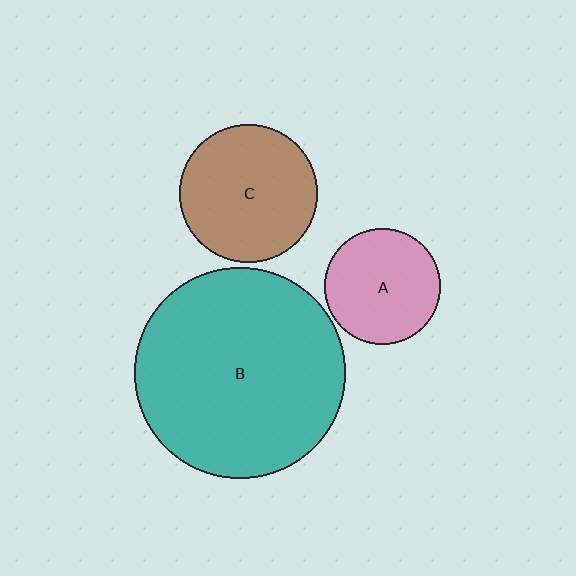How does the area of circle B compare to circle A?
Approximately 3.3 times.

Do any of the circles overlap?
No, none of the circles overlap.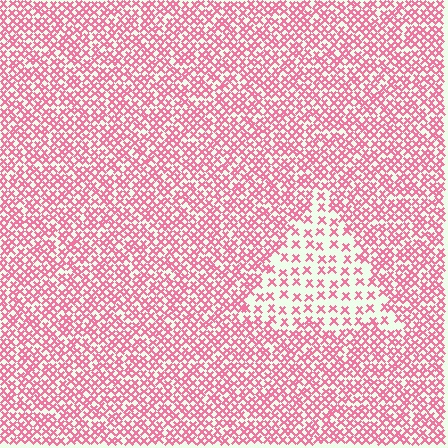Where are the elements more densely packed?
The elements are more densely packed outside the triangle boundary.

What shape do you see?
I see a triangle.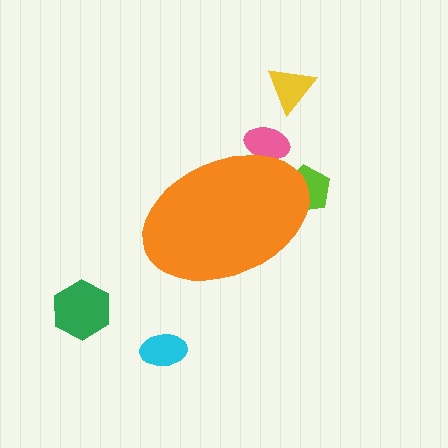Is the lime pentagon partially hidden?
Yes, the lime pentagon is partially hidden behind the orange ellipse.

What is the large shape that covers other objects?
An orange ellipse.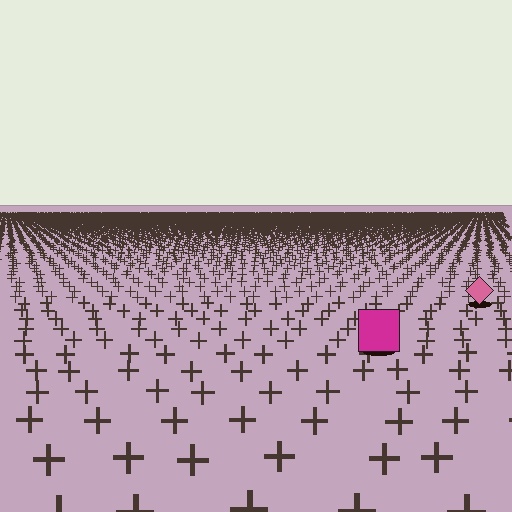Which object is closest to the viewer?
The magenta square is closest. The texture marks near it are larger and more spread out.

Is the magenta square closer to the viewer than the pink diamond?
Yes. The magenta square is closer — you can tell from the texture gradient: the ground texture is coarser near it.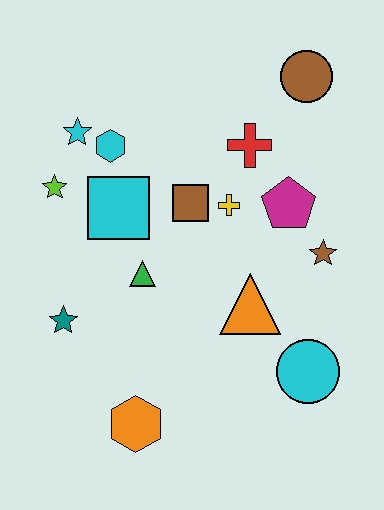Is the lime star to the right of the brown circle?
No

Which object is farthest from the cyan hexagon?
The cyan circle is farthest from the cyan hexagon.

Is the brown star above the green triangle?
Yes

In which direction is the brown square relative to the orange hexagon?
The brown square is above the orange hexagon.